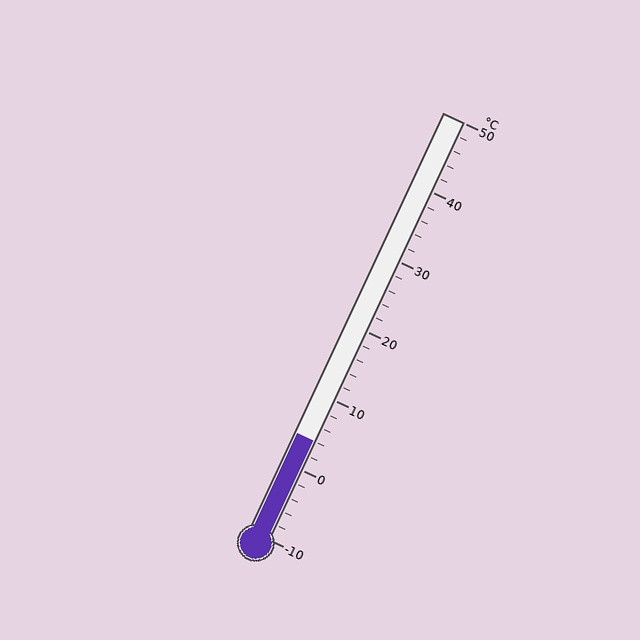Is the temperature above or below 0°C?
The temperature is above 0°C.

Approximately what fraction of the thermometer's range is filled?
The thermometer is filled to approximately 25% of its range.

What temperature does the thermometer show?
The thermometer shows approximately 4°C.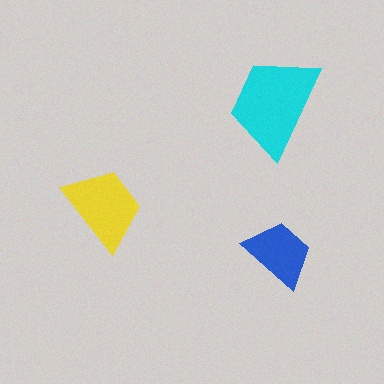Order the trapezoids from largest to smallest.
the cyan one, the yellow one, the blue one.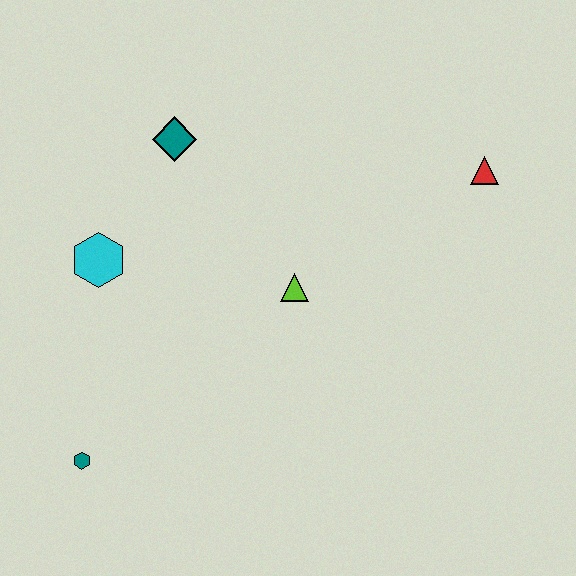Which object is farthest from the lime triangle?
The teal hexagon is farthest from the lime triangle.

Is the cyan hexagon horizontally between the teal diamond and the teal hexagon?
Yes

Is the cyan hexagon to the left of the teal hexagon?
No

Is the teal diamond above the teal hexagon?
Yes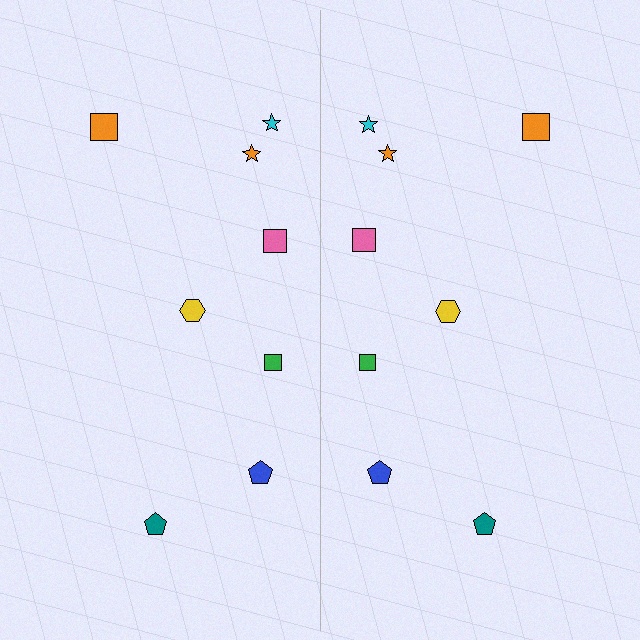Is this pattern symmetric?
Yes, this pattern has bilateral (reflection) symmetry.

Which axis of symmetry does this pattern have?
The pattern has a vertical axis of symmetry running through the center of the image.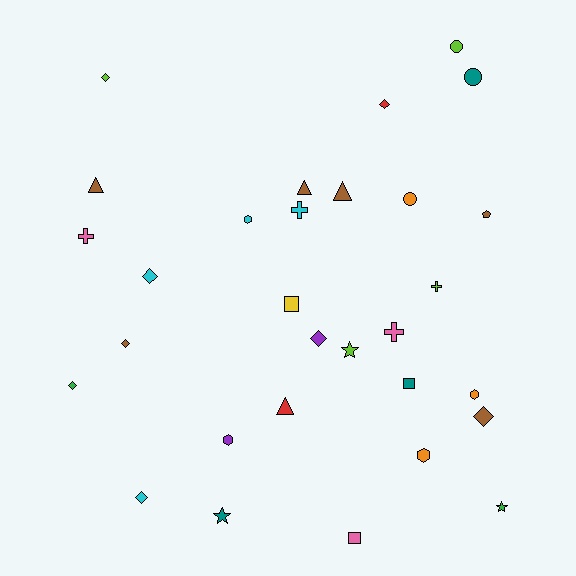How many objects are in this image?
There are 30 objects.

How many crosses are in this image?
There are 4 crosses.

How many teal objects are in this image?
There are 3 teal objects.